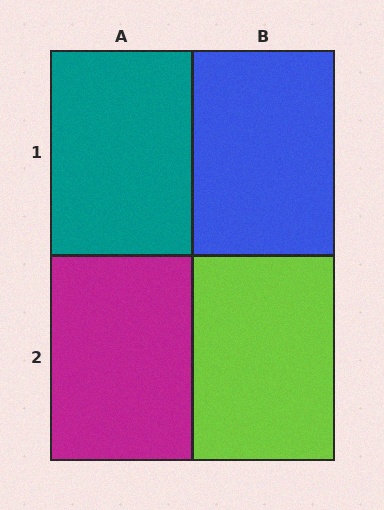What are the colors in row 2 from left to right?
Magenta, lime.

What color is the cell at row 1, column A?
Teal.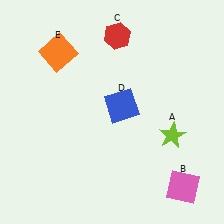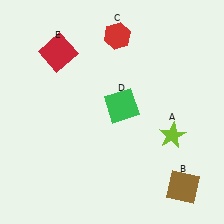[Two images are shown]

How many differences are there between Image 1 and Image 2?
There are 3 differences between the two images.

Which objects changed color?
B changed from pink to brown. D changed from blue to green. E changed from orange to red.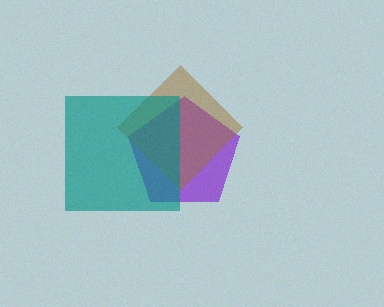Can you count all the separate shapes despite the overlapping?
Yes, there are 3 separate shapes.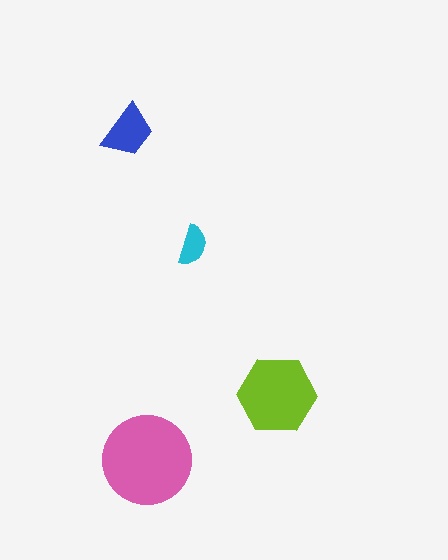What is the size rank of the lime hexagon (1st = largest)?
2nd.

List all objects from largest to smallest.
The pink circle, the lime hexagon, the blue trapezoid, the cyan semicircle.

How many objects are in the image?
There are 4 objects in the image.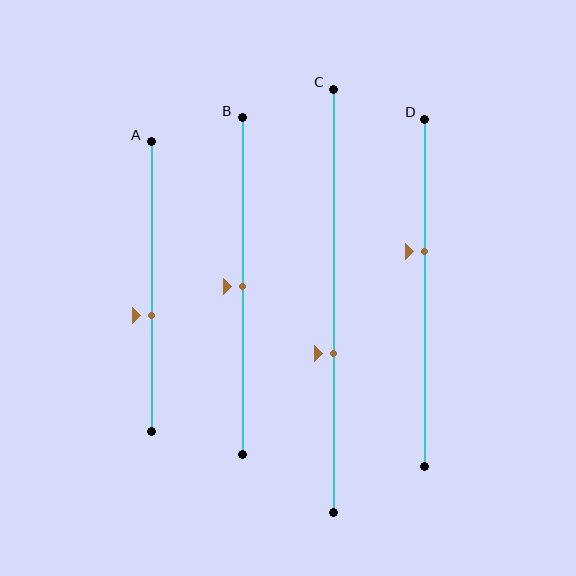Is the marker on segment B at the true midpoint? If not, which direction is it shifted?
Yes, the marker on segment B is at the true midpoint.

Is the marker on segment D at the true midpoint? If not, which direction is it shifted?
No, the marker on segment D is shifted upward by about 12% of the segment length.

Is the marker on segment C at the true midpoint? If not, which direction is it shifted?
No, the marker on segment C is shifted downward by about 12% of the segment length.